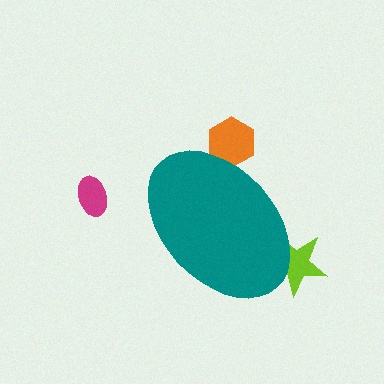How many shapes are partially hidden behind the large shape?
2 shapes are partially hidden.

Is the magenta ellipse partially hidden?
No, the magenta ellipse is fully visible.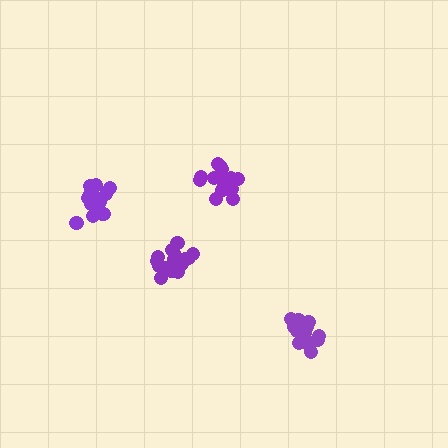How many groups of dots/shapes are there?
There are 4 groups.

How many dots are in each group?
Group 1: 18 dots, Group 2: 14 dots, Group 3: 16 dots, Group 4: 16 dots (64 total).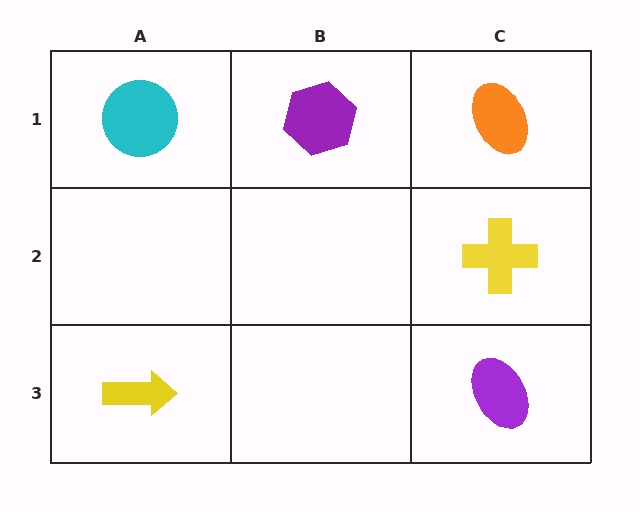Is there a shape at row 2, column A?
No, that cell is empty.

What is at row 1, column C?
An orange ellipse.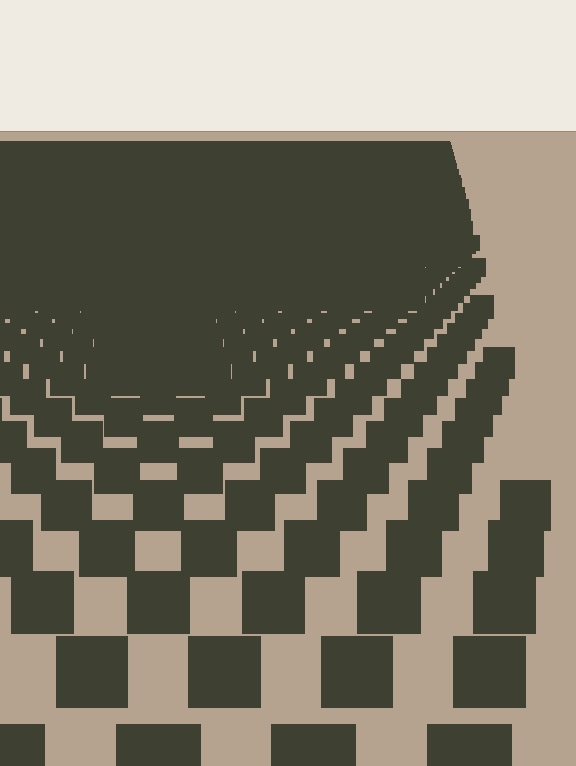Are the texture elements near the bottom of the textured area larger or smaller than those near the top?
Larger. Near the bottom, elements are closer to the viewer and appear at a bigger on-screen size.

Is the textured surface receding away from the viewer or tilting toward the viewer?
The surface is receding away from the viewer. Texture elements get smaller and denser toward the top.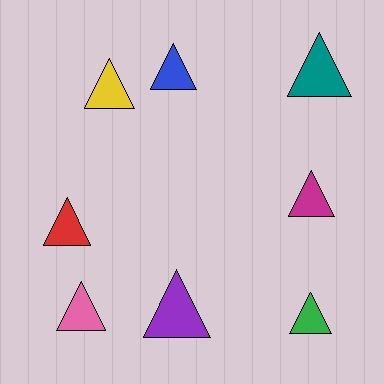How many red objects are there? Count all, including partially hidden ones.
There is 1 red object.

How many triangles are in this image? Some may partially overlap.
There are 8 triangles.